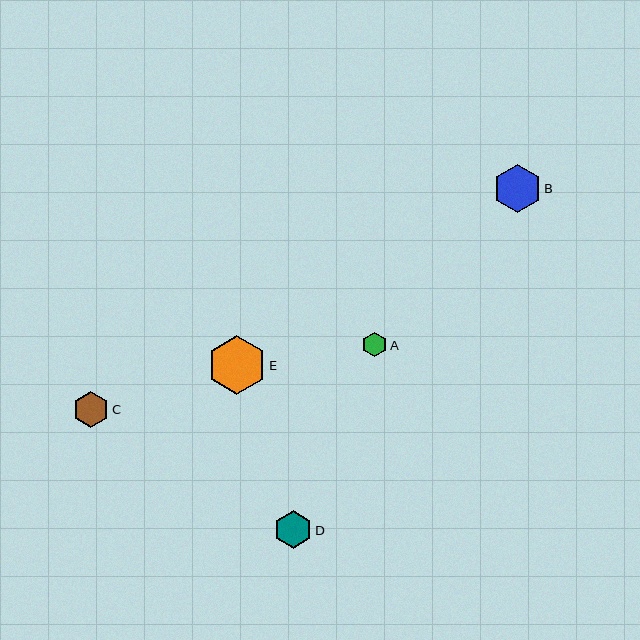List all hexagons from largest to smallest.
From largest to smallest: E, B, D, C, A.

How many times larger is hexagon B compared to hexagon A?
Hexagon B is approximately 2.0 times the size of hexagon A.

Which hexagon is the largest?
Hexagon E is the largest with a size of approximately 58 pixels.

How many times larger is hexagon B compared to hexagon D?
Hexagon B is approximately 1.3 times the size of hexagon D.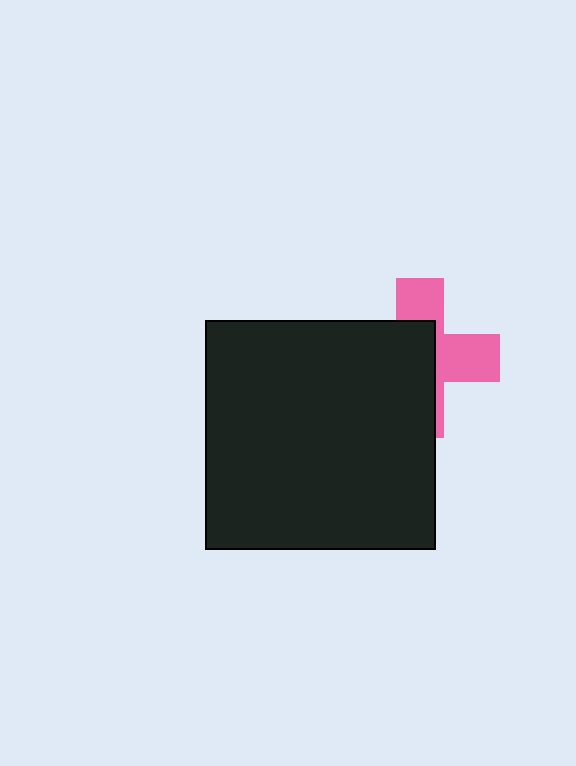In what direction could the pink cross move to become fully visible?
The pink cross could move right. That would shift it out from behind the black square entirely.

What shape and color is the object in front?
The object in front is a black square.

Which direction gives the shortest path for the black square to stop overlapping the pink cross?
Moving left gives the shortest separation.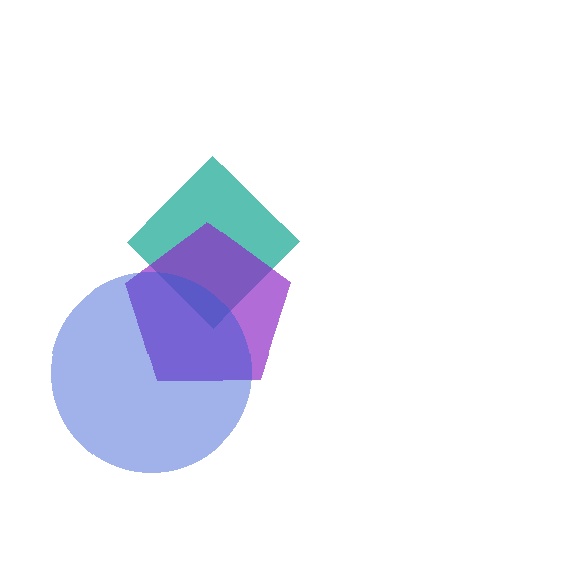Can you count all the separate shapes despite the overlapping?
Yes, there are 3 separate shapes.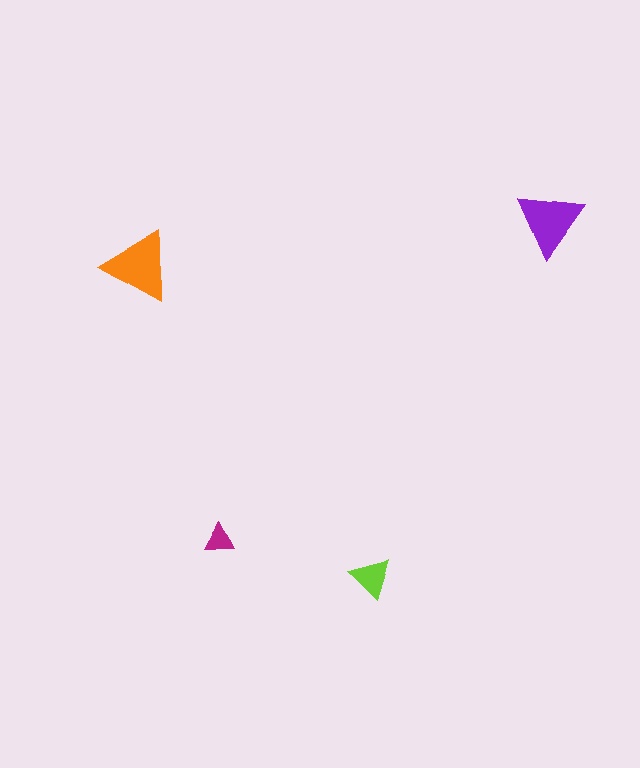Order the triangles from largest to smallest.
the orange one, the purple one, the lime one, the magenta one.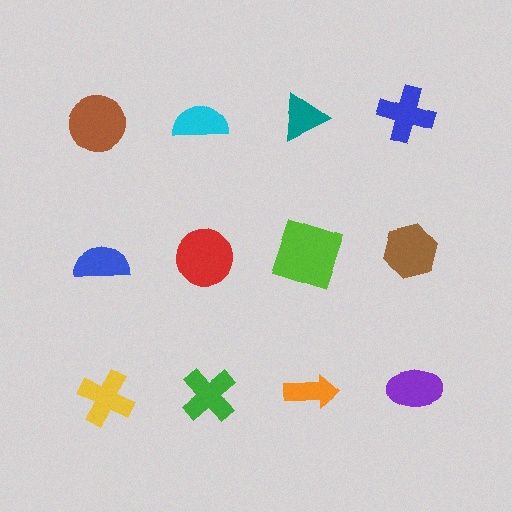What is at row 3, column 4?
A purple ellipse.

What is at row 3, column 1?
A yellow cross.